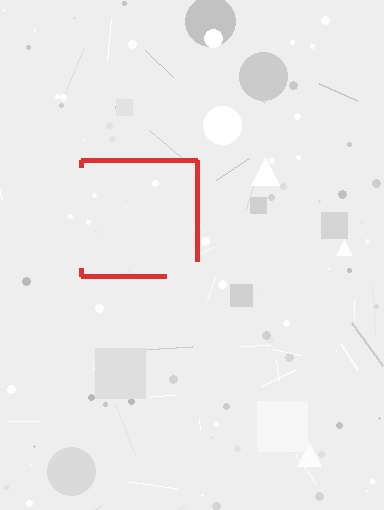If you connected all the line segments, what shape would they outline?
They would outline a square.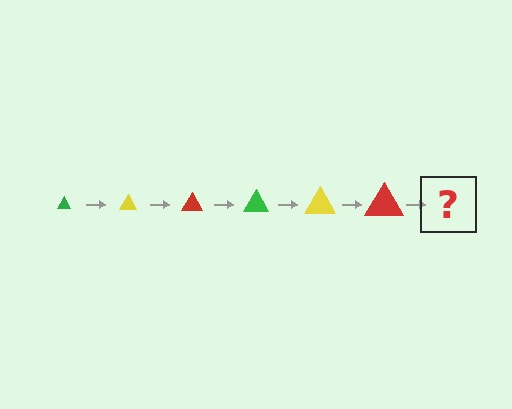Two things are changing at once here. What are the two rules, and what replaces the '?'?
The two rules are that the triangle grows larger each step and the color cycles through green, yellow, and red. The '?' should be a green triangle, larger than the previous one.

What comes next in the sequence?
The next element should be a green triangle, larger than the previous one.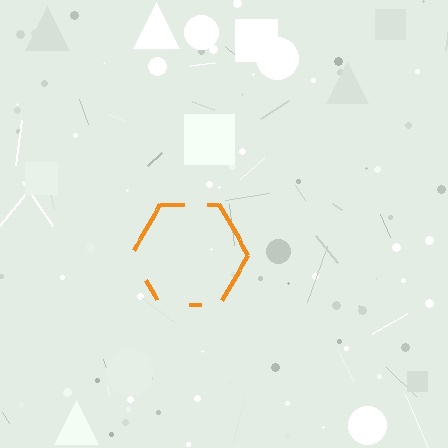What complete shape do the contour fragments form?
The contour fragments form a hexagon.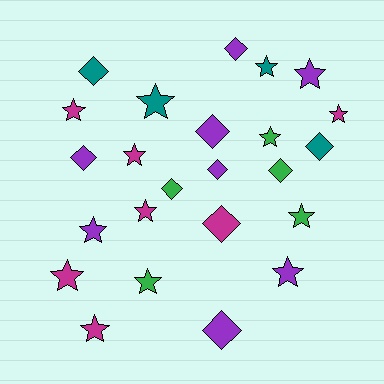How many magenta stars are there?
There are 6 magenta stars.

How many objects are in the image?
There are 24 objects.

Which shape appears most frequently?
Star, with 14 objects.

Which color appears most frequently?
Purple, with 8 objects.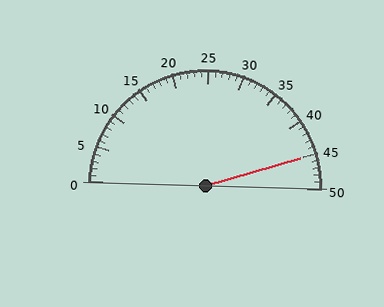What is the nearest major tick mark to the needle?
The nearest major tick mark is 45.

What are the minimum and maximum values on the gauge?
The gauge ranges from 0 to 50.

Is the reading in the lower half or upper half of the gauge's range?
The reading is in the upper half of the range (0 to 50).